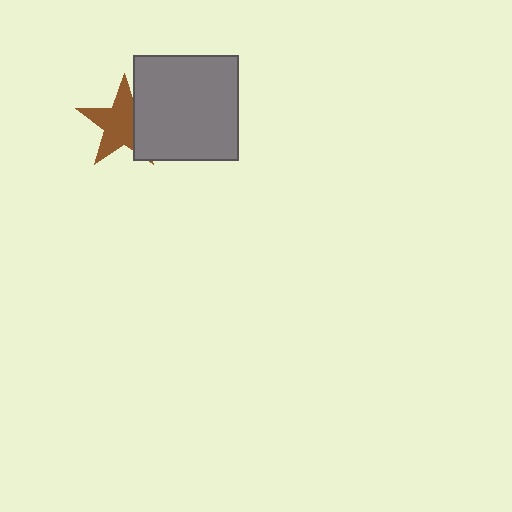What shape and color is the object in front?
The object in front is a gray square.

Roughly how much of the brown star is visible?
Most of it is visible (roughly 69%).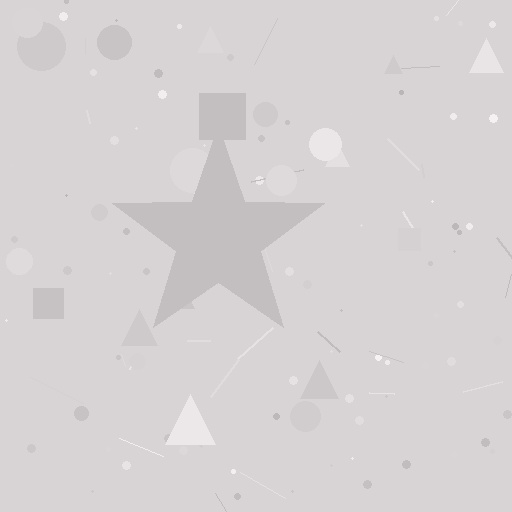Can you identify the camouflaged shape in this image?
The camouflaged shape is a star.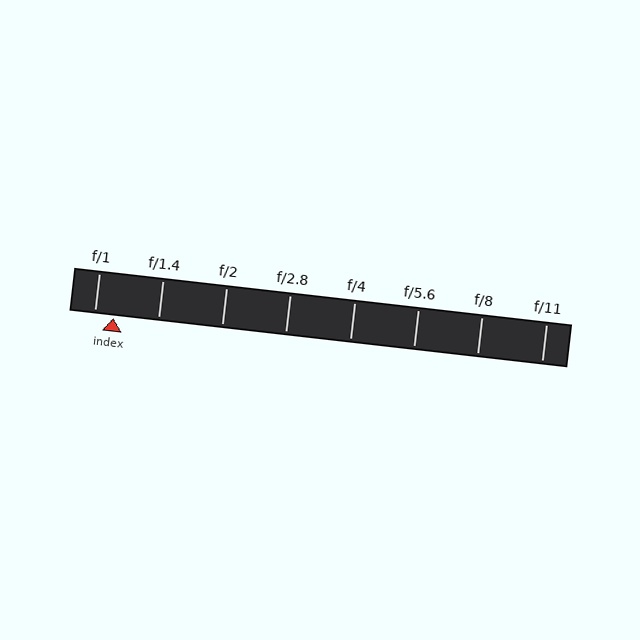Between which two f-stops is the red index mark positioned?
The index mark is between f/1 and f/1.4.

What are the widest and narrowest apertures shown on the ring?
The widest aperture shown is f/1 and the narrowest is f/11.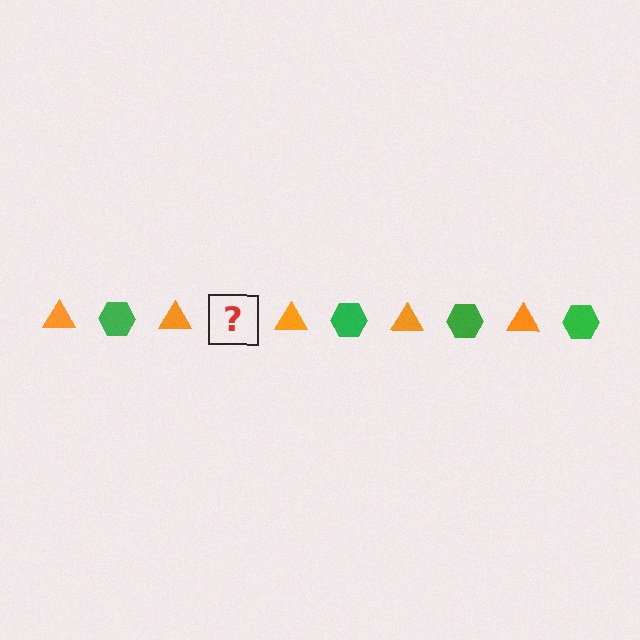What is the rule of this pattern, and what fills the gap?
The rule is that the pattern alternates between orange triangle and green hexagon. The gap should be filled with a green hexagon.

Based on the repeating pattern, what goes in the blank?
The blank should be a green hexagon.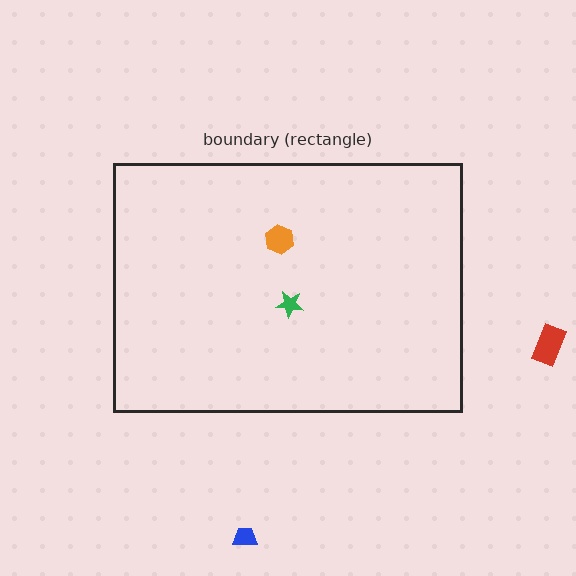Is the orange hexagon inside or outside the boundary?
Inside.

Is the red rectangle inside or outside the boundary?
Outside.